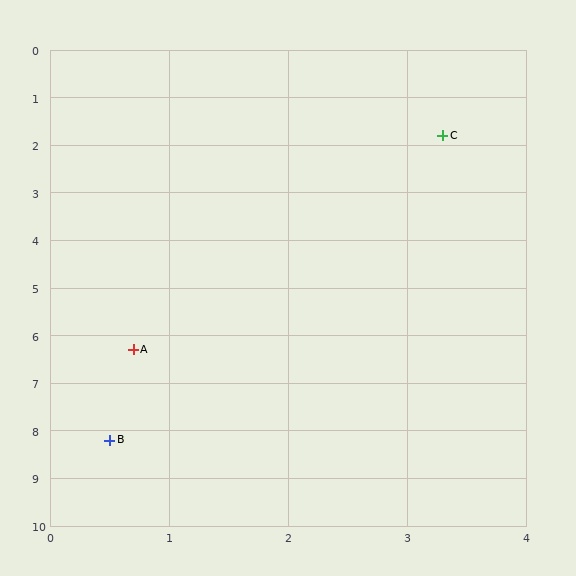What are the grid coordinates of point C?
Point C is at approximately (3.3, 1.8).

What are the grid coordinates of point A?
Point A is at approximately (0.7, 6.3).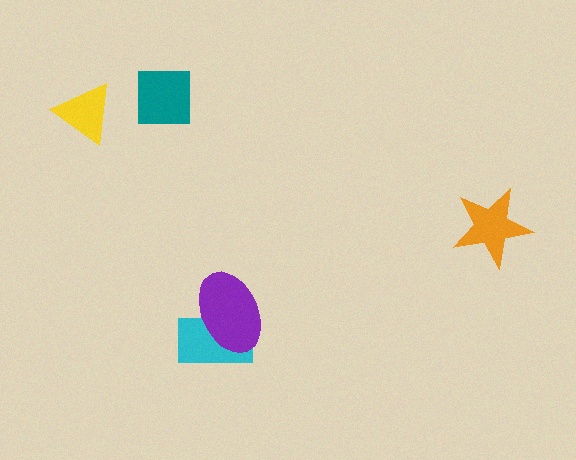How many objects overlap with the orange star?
0 objects overlap with the orange star.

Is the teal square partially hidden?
No, no other shape covers it.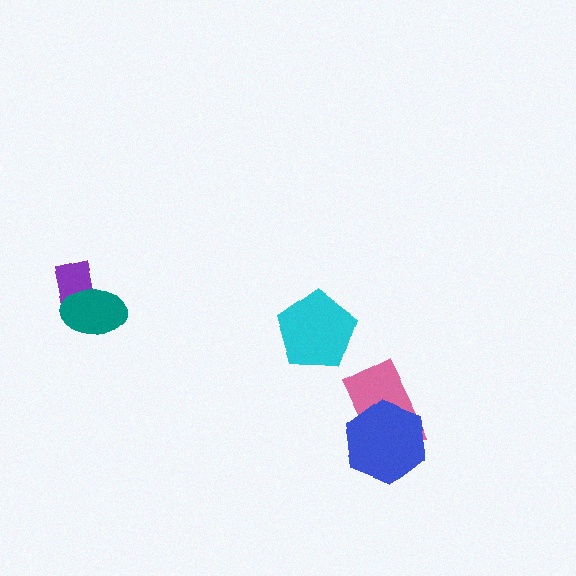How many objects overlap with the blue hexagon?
1 object overlaps with the blue hexagon.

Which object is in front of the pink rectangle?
The blue hexagon is in front of the pink rectangle.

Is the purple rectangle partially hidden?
Yes, it is partially covered by another shape.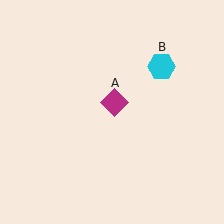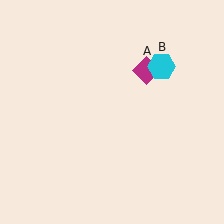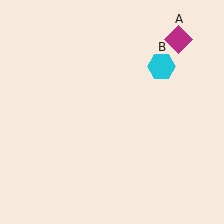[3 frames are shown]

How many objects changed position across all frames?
1 object changed position: magenta diamond (object A).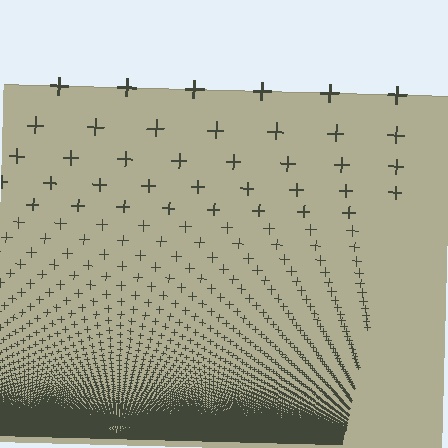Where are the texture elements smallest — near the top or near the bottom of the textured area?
Near the bottom.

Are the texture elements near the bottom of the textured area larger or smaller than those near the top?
Smaller. The gradient is inverted — elements near the bottom are smaller and denser.